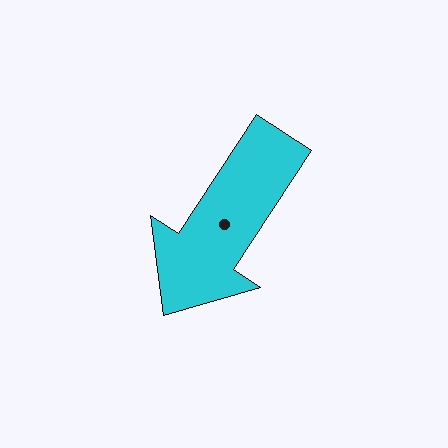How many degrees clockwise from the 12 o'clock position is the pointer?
Approximately 213 degrees.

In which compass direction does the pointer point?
Southwest.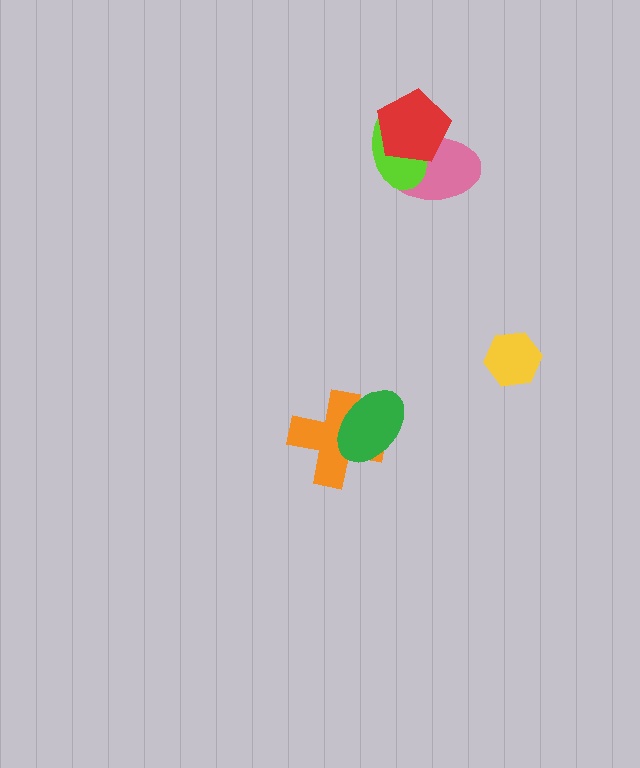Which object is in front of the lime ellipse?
The red pentagon is in front of the lime ellipse.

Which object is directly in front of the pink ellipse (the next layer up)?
The lime ellipse is directly in front of the pink ellipse.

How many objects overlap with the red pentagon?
2 objects overlap with the red pentagon.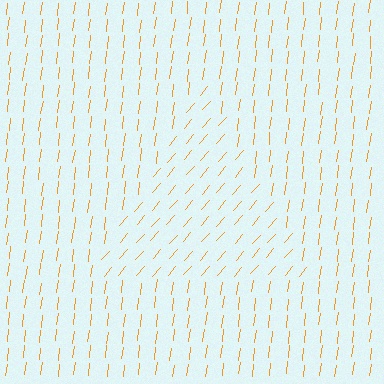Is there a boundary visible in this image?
Yes, there is a texture boundary formed by a change in line orientation.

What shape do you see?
I see a triangle.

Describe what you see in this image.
The image is filled with small orange line segments. A triangle region in the image has lines oriented differently from the surrounding lines, creating a visible texture boundary.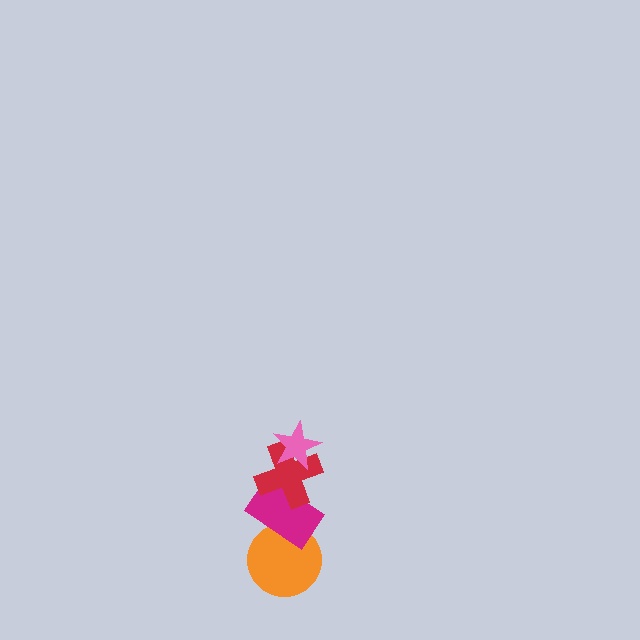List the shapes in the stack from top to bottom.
From top to bottom: the pink star, the red cross, the magenta rectangle, the orange circle.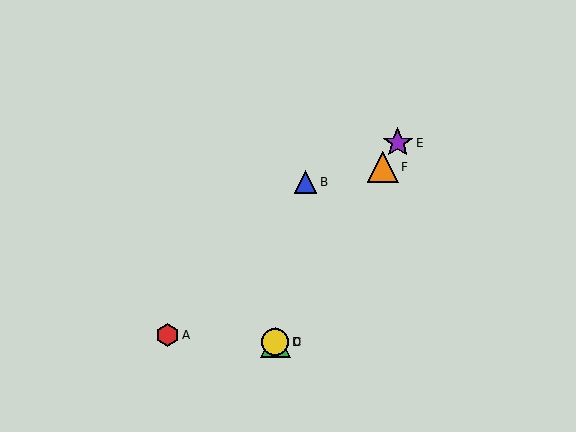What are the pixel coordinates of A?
Object A is at (168, 335).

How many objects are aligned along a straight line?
4 objects (C, D, E, F) are aligned along a straight line.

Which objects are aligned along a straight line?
Objects C, D, E, F are aligned along a straight line.